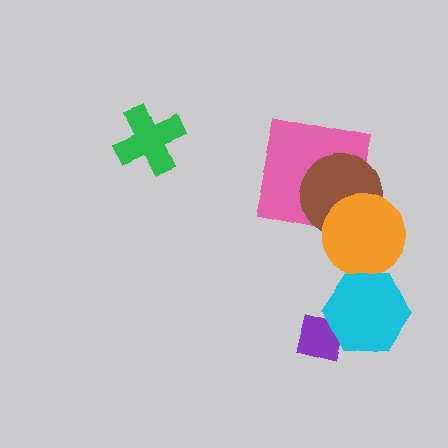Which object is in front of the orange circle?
The cyan hexagon is in front of the orange circle.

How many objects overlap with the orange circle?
3 objects overlap with the orange circle.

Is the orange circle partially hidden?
Yes, it is partially covered by another shape.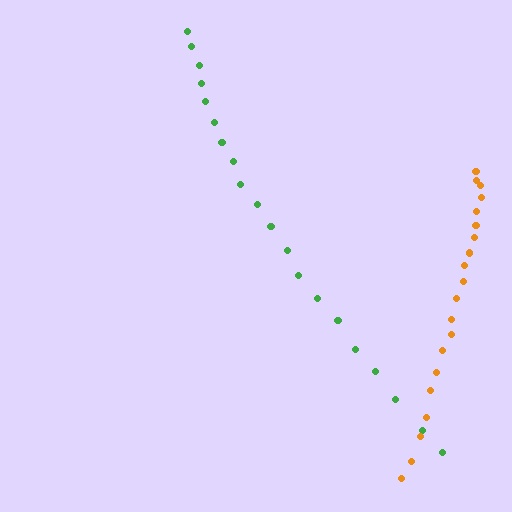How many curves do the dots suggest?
There are 2 distinct paths.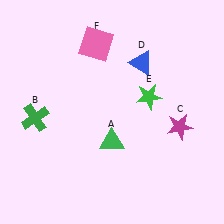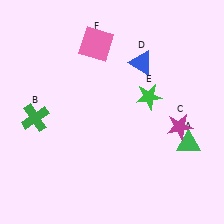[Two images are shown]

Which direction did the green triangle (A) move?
The green triangle (A) moved right.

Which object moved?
The green triangle (A) moved right.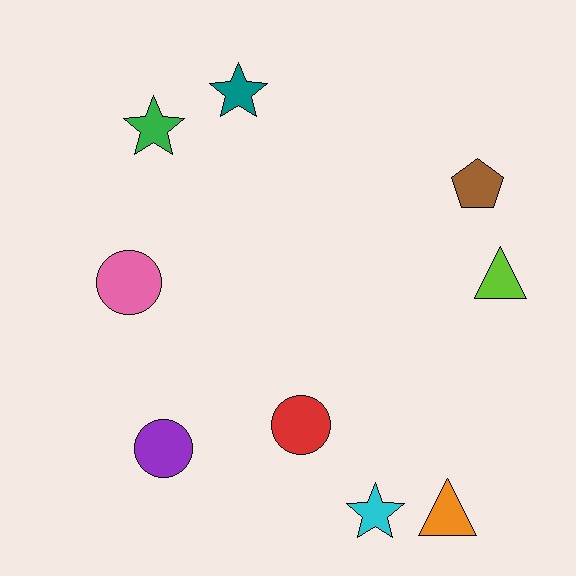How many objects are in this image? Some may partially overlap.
There are 9 objects.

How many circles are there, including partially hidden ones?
There are 3 circles.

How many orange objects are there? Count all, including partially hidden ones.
There is 1 orange object.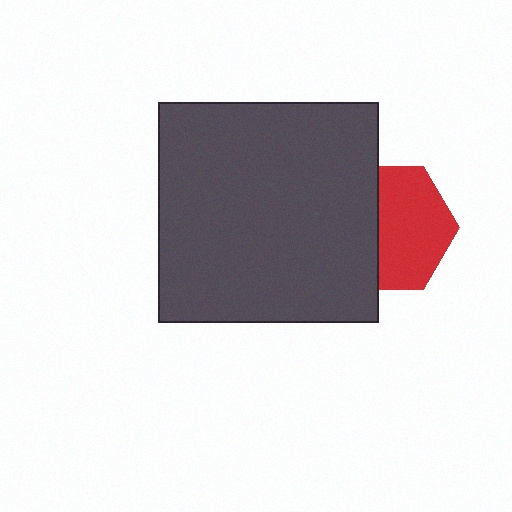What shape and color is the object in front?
The object in front is a dark gray square.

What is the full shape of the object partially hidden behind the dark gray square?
The partially hidden object is a red hexagon.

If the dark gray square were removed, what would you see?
You would see the complete red hexagon.